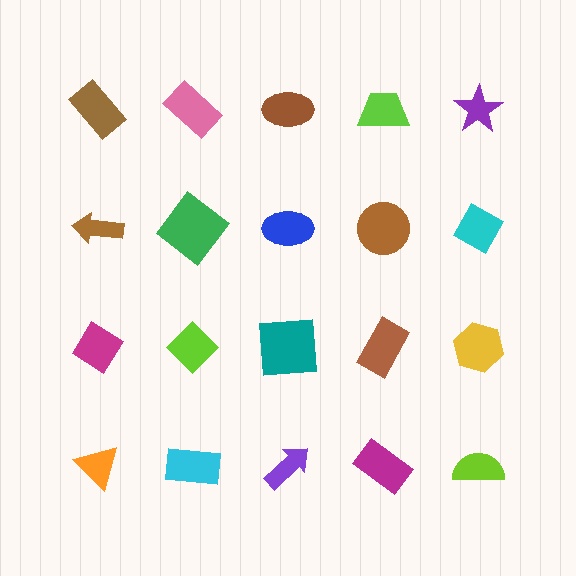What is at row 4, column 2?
A cyan rectangle.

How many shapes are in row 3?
5 shapes.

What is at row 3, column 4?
A brown rectangle.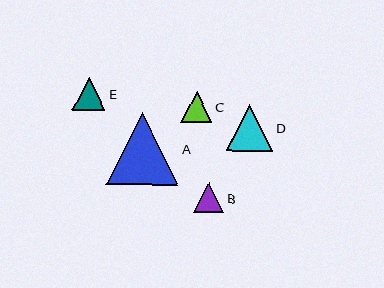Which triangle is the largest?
Triangle A is the largest with a size of approximately 73 pixels.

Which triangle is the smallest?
Triangle B is the smallest with a size of approximately 31 pixels.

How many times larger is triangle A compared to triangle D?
Triangle A is approximately 1.6 times the size of triangle D.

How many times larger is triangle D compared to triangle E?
Triangle D is approximately 1.4 times the size of triangle E.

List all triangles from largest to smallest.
From largest to smallest: A, D, E, C, B.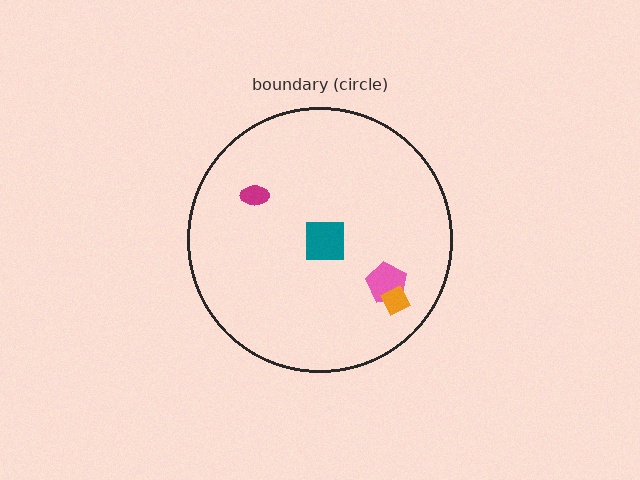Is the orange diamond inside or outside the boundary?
Inside.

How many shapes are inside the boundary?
4 inside, 0 outside.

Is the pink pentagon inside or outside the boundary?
Inside.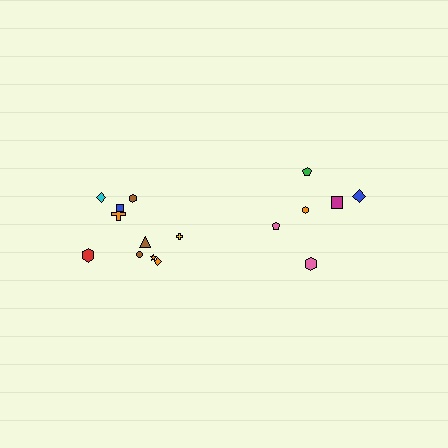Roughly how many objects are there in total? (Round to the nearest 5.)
Roughly 15 objects in total.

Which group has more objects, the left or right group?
The left group.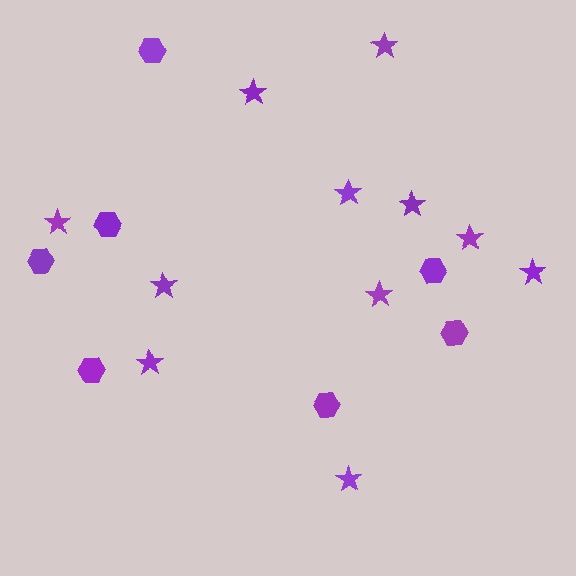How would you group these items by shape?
There are 2 groups: one group of stars (11) and one group of hexagons (7).